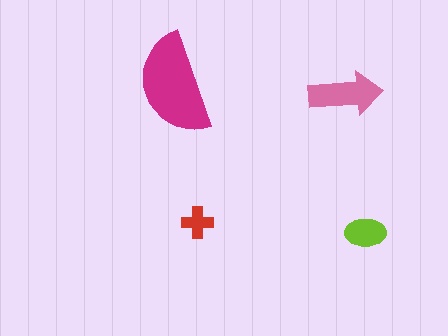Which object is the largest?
The magenta semicircle.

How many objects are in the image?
There are 4 objects in the image.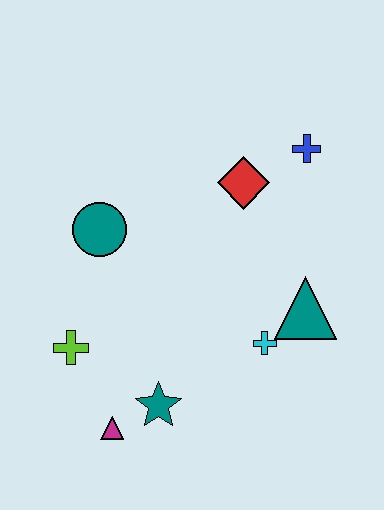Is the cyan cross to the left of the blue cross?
Yes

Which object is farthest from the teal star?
The blue cross is farthest from the teal star.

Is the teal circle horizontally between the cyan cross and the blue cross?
No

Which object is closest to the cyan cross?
The teal triangle is closest to the cyan cross.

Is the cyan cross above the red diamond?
No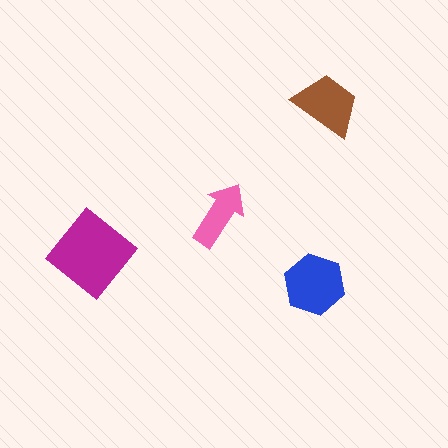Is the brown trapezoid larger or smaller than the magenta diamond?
Smaller.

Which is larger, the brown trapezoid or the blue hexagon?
The blue hexagon.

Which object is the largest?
The magenta diamond.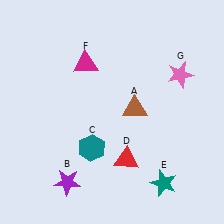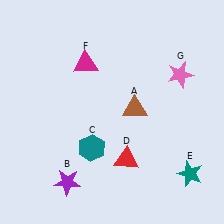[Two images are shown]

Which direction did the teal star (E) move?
The teal star (E) moved right.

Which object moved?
The teal star (E) moved right.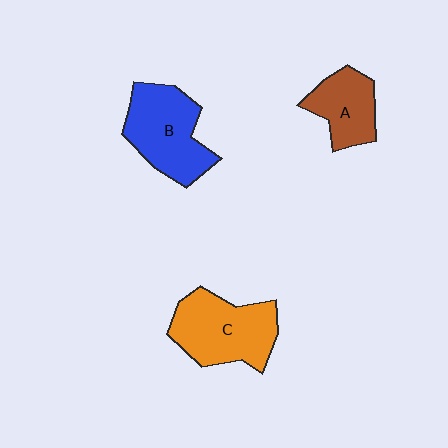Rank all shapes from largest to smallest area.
From largest to smallest: C (orange), B (blue), A (brown).